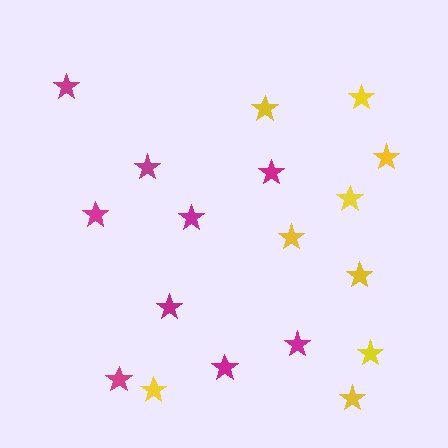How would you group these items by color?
There are 2 groups: one group of magenta stars (9) and one group of yellow stars (9).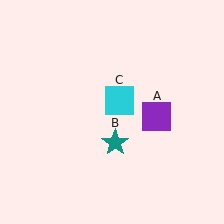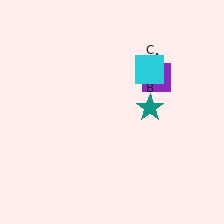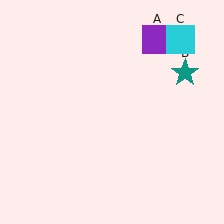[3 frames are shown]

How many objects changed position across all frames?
3 objects changed position: purple square (object A), teal star (object B), cyan square (object C).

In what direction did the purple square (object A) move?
The purple square (object A) moved up.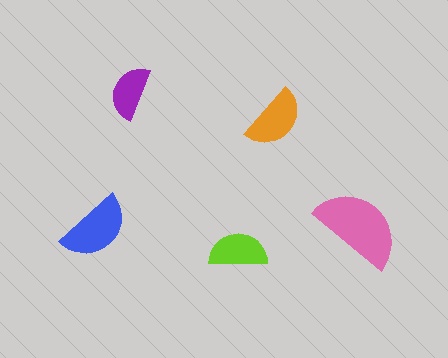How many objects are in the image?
There are 5 objects in the image.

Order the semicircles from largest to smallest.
the pink one, the blue one, the orange one, the lime one, the purple one.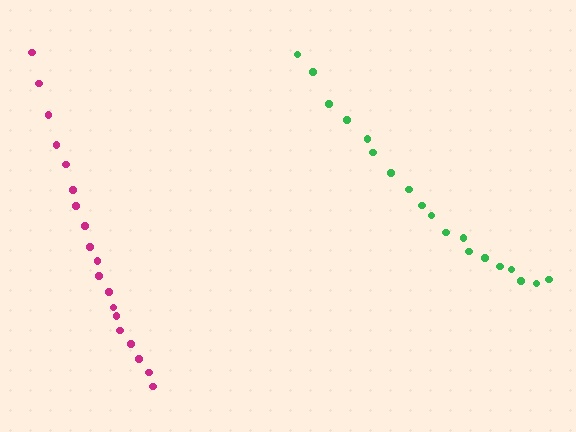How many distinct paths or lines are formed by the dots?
There are 2 distinct paths.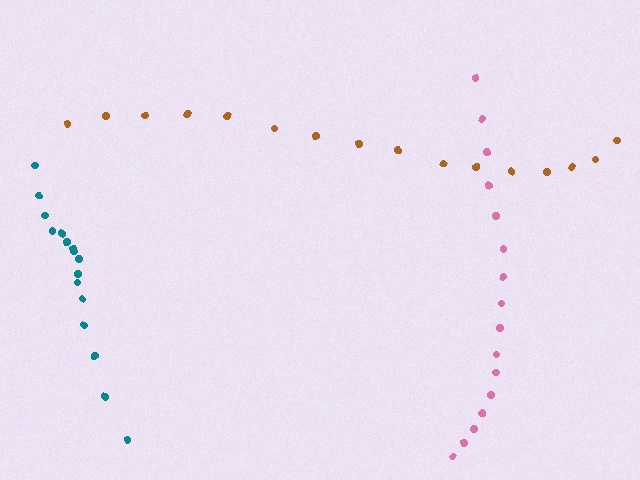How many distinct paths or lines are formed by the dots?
There are 3 distinct paths.